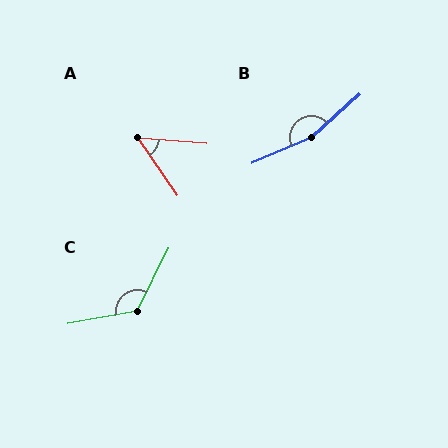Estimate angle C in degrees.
Approximately 127 degrees.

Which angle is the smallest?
A, at approximately 51 degrees.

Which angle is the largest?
B, at approximately 161 degrees.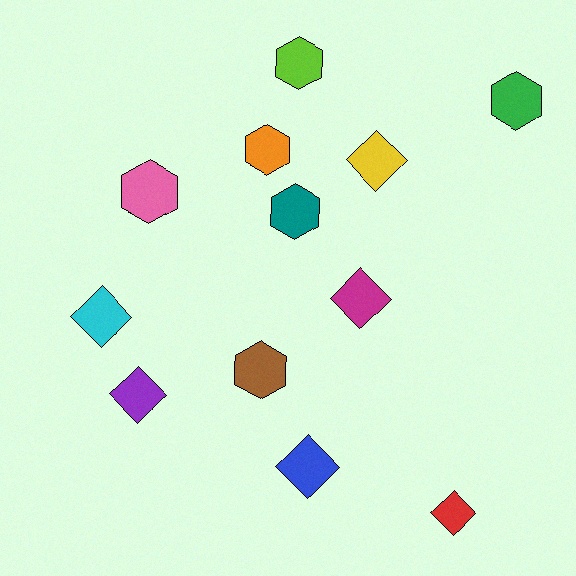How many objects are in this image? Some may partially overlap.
There are 12 objects.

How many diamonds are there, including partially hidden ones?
There are 6 diamonds.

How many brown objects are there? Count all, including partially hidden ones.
There is 1 brown object.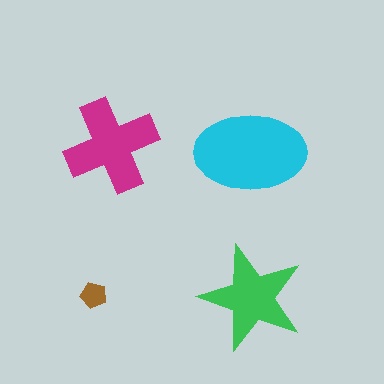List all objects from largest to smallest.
The cyan ellipse, the magenta cross, the green star, the brown pentagon.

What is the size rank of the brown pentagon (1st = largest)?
4th.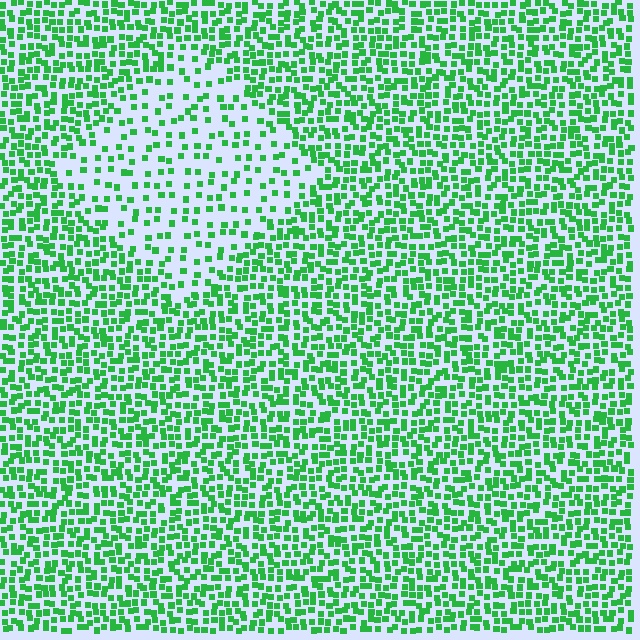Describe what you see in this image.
The image contains small green elements arranged at two different densities. A diamond-shaped region is visible where the elements are less densely packed than the surrounding area.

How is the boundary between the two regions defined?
The boundary is defined by a change in element density (approximately 2.3x ratio). All elements are the same color, size, and shape.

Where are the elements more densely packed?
The elements are more densely packed outside the diamond boundary.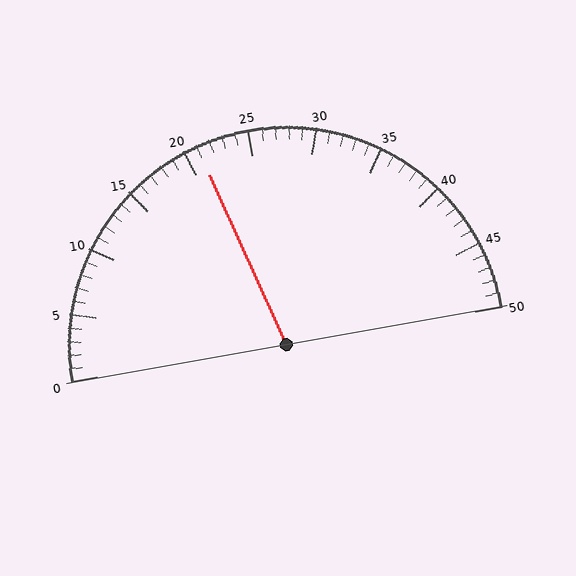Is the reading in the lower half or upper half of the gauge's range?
The reading is in the lower half of the range (0 to 50).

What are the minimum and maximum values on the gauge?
The gauge ranges from 0 to 50.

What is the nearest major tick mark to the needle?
The nearest major tick mark is 20.